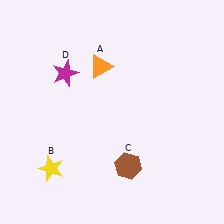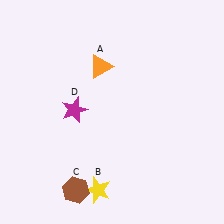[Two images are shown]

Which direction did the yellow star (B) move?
The yellow star (B) moved right.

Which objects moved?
The objects that moved are: the yellow star (B), the brown hexagon (C), the magenta star (D).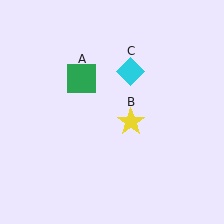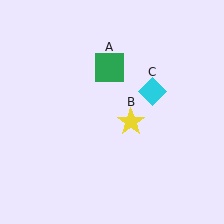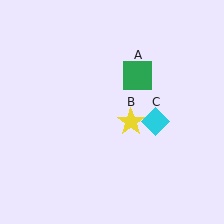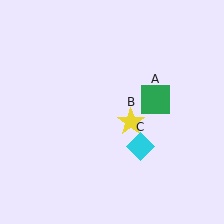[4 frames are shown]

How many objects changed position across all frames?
2 objects changed position: green square (object A), cyan diamond (object C).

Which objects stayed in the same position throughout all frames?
Yellow star (object B) remained stationary.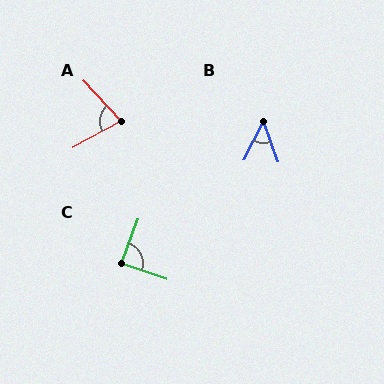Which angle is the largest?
C, at approximately 88 degrees.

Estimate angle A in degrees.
Approximately 76 degrees.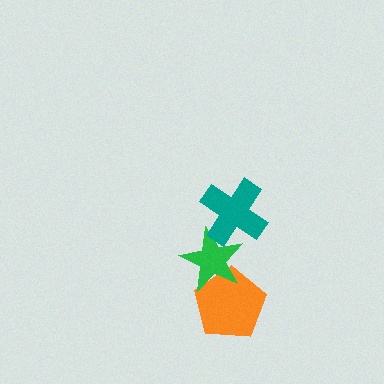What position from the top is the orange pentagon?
The orange pentagon is 3rd from the top.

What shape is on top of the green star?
The teal cross is on top of the green star.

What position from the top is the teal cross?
The teal cross is 1st from the top.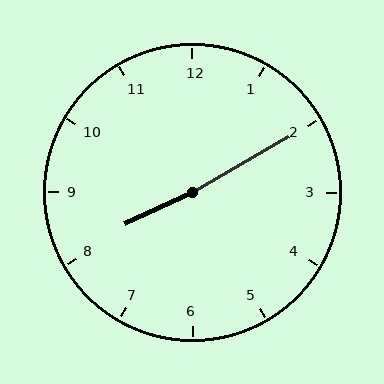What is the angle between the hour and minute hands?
Approximately 175 degrees.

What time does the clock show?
8:10.